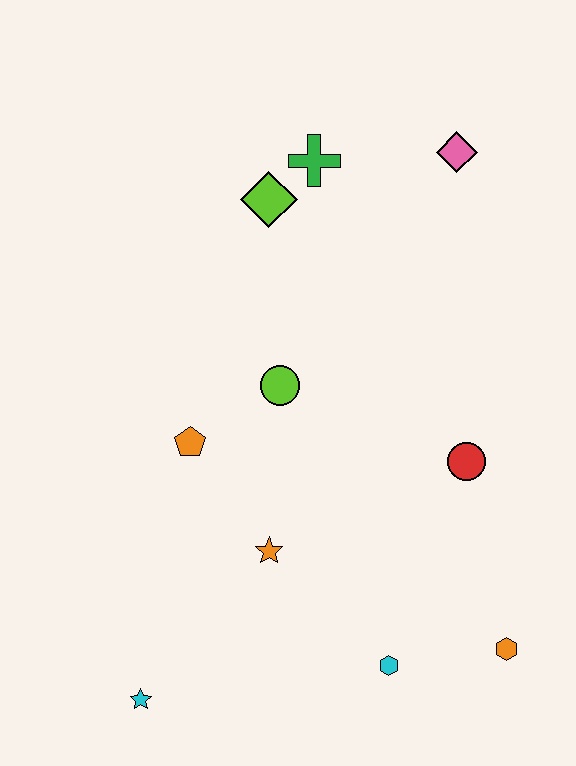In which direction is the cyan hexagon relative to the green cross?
The cyan hexagon is below the green cross.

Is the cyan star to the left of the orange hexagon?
Yes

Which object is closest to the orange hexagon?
The cyan hexagon is closest to the orange hexagon.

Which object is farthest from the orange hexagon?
The green cross is farthest from the orange hexagon.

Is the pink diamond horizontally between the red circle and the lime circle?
Yes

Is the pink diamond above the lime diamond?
Yes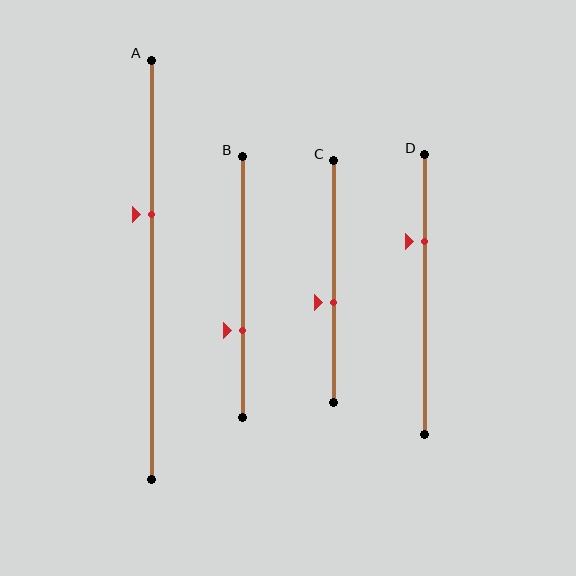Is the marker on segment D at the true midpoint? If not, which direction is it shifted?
No, the marker on segment D is shifted upward by about 19% of the segment length.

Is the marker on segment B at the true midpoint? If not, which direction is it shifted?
No, the marker on segment B is shifted downward by about 16% of the segment length.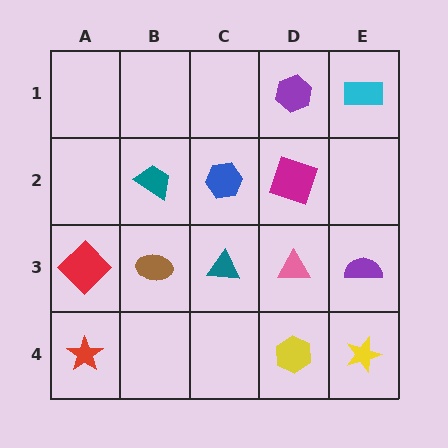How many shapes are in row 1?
2 shapes.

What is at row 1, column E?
A cyan rectangle.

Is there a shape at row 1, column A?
No, that cell is empty.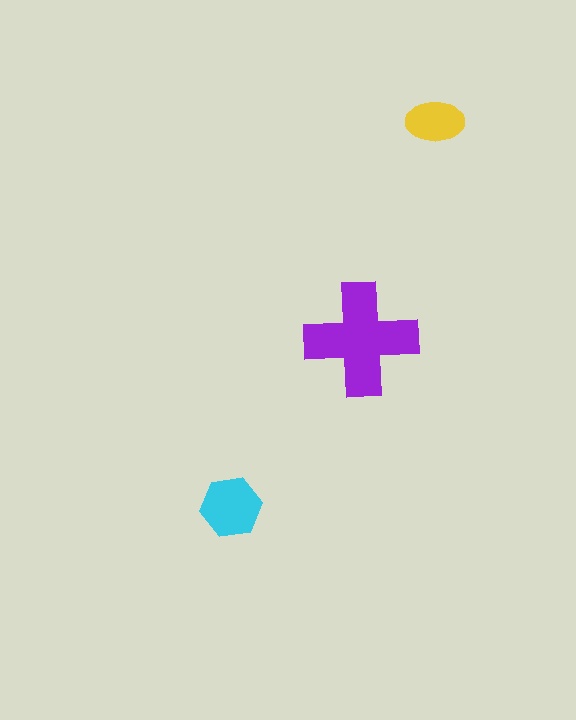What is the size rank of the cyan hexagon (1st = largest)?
2nd.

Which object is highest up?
The yellow ellipse is topmost.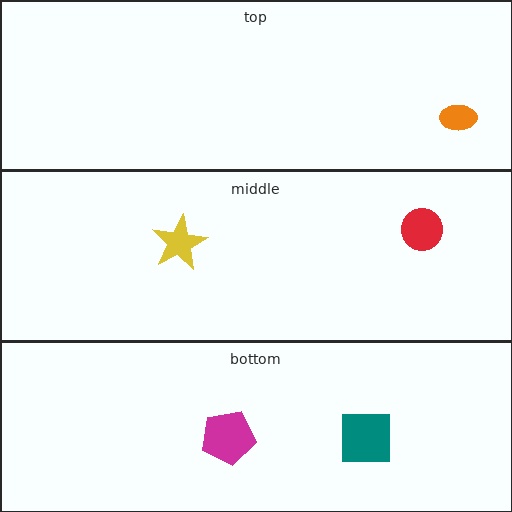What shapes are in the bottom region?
The teal square, the magenta pentagon.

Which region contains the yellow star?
The middle region.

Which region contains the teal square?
The bottom region.